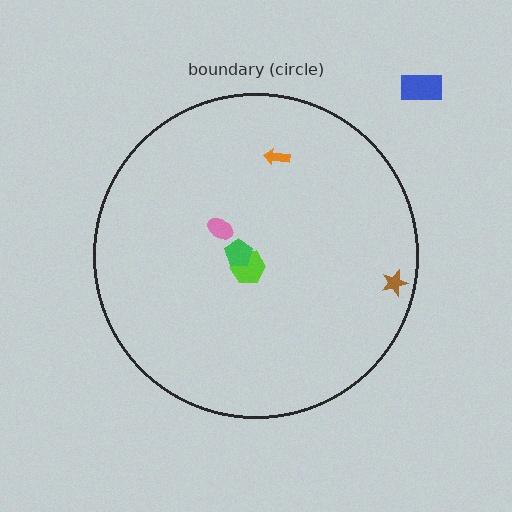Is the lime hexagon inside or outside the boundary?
Inside.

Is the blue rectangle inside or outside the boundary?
Outside.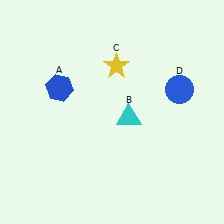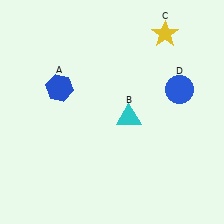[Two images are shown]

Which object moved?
The yellow star (C) moved right.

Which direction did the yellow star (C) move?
The yellow star (C) moved right.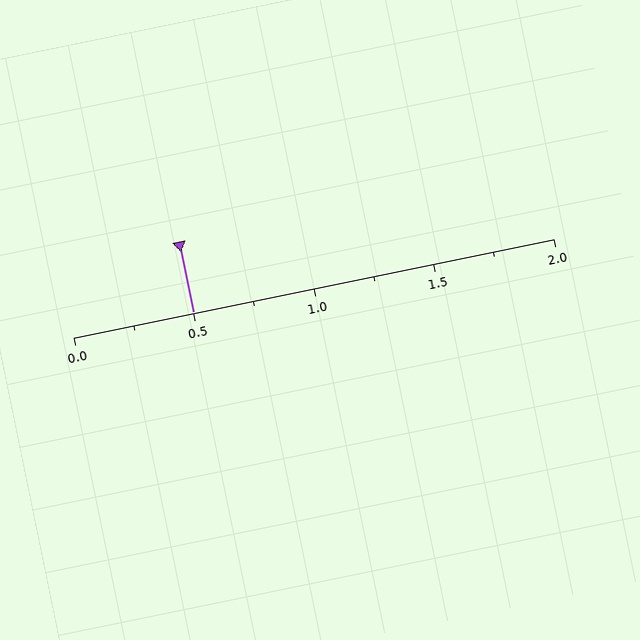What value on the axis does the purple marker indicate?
The marker indicates approximately 0.5.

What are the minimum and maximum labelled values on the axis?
The axis runs from 0.0 to 2.0.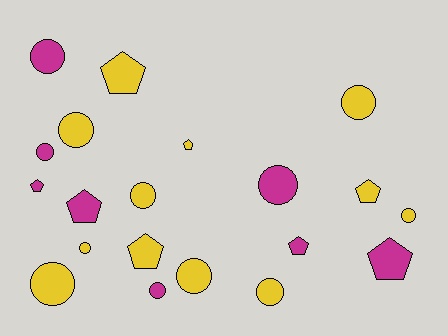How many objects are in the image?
There are 20 objects.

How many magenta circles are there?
There are 4 magenta circles.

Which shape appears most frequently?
Circle, with 12 objects.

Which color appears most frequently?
Yellow, with 12 objects.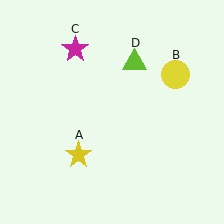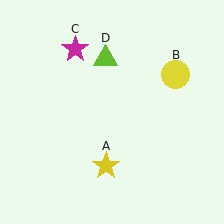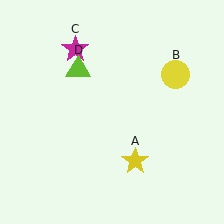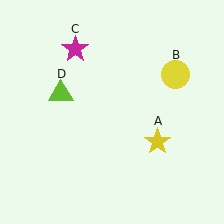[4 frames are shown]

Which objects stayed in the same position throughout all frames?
Yellow circle (object B) and magenta star (object C) remained stationary.